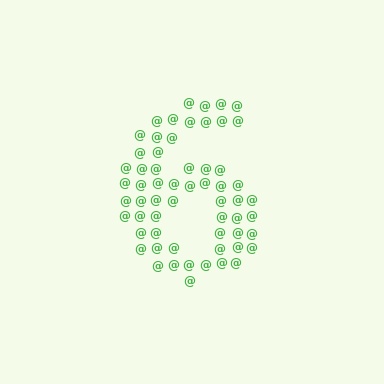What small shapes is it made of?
It is made of small at signs.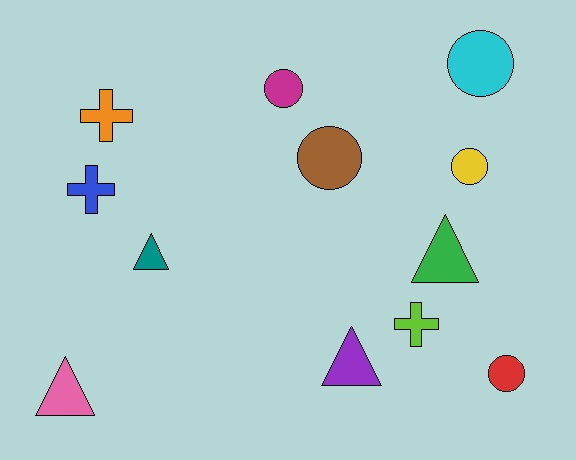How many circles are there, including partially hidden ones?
There are 5 circles.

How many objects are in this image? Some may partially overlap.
There are 12 objects.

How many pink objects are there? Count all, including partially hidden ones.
There is 1 pink object.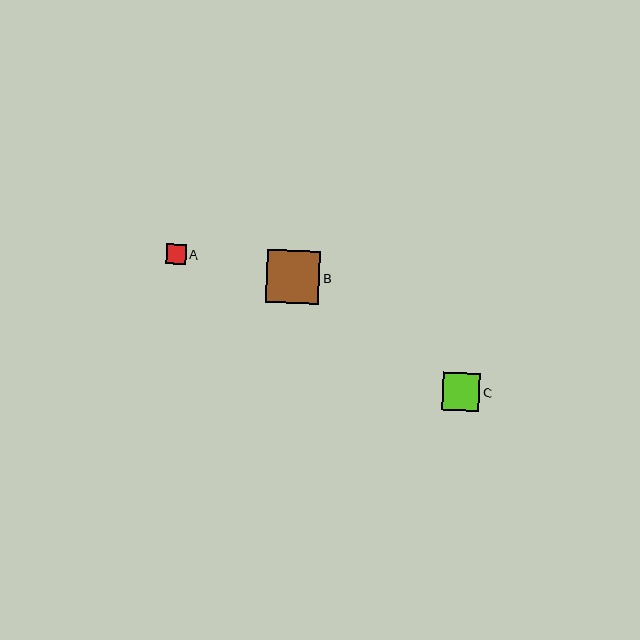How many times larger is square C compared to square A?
Square C is approximately 1.9 times the size of square A.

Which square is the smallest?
Square A is the smallest with a size of approximately 20 pixels.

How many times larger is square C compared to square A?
Square C is approximately 1.9 times the size of square A.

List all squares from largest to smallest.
From largest to smallest: B, C, A.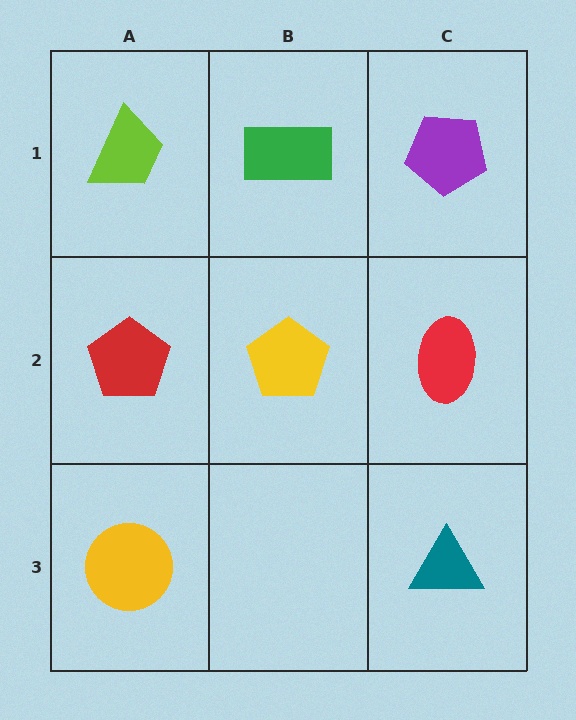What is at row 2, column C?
A red ellipse.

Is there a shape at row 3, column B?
No, that cell is empty.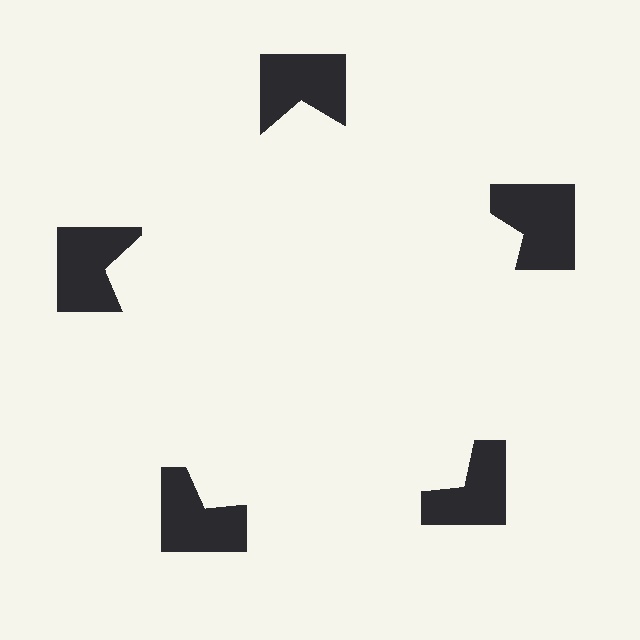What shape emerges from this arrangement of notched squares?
An illusory pentagon — its edges are inferred from the aligned wedge cuts in the notched squares, not physically drawn.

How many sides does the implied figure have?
5 sides.